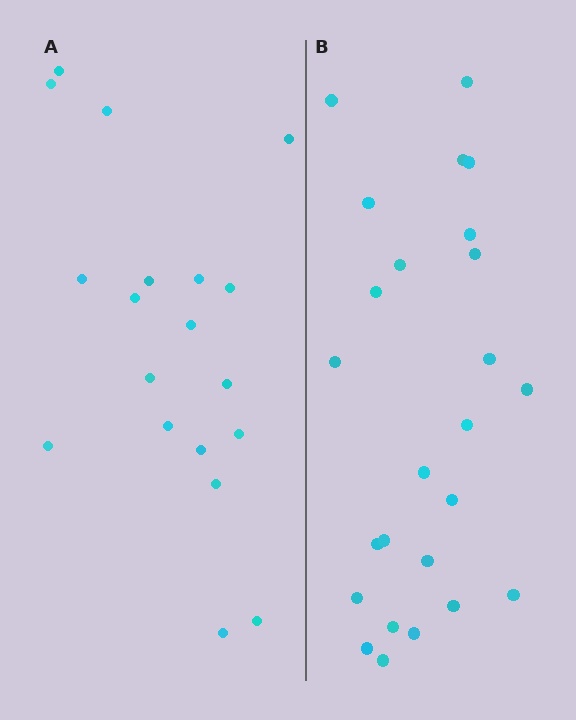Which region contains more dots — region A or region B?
Region B (the right region) has more dots.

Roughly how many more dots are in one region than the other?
Region B has about 6 more dots than region A.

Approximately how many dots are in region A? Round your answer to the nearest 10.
About 20 dots. (The exact count is 19, which rounds to 20.)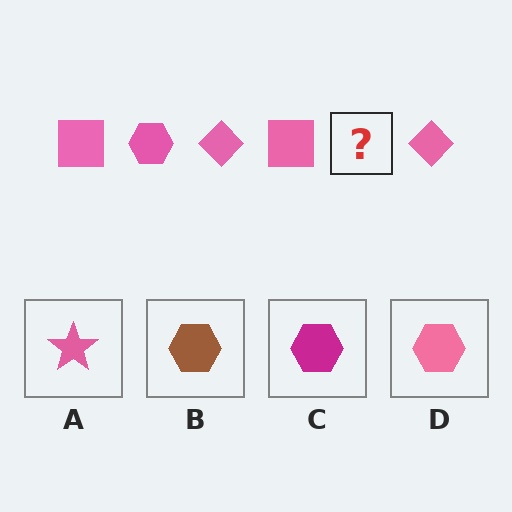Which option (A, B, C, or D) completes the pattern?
D.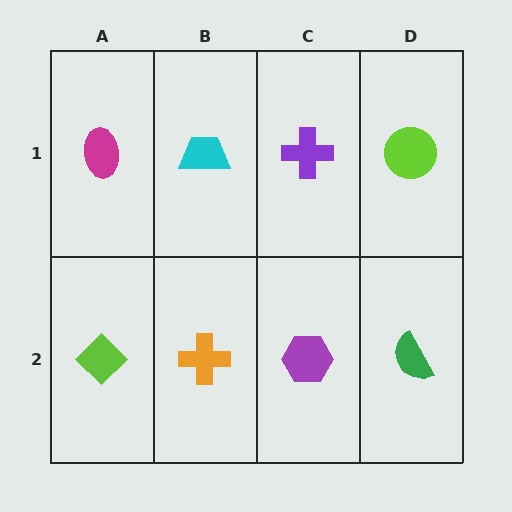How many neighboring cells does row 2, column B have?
3.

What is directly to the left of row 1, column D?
A purple cross.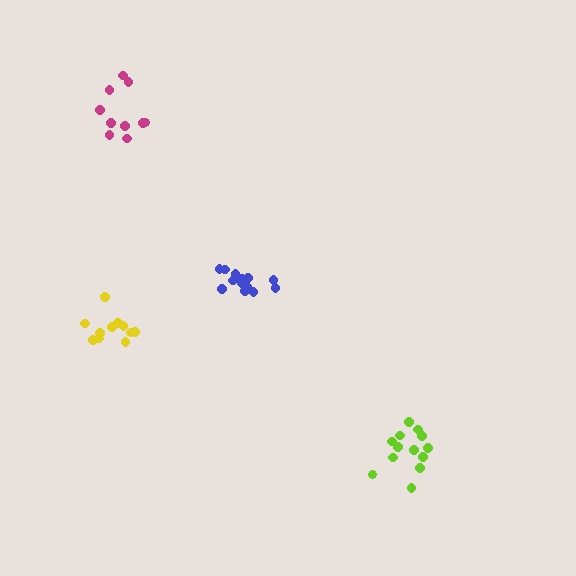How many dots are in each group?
Group 1: 10 dots, Group 2: 13 dots, Group 3: 13 dots, Group 4: 11 dots (47 total).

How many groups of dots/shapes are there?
There are 4 groups.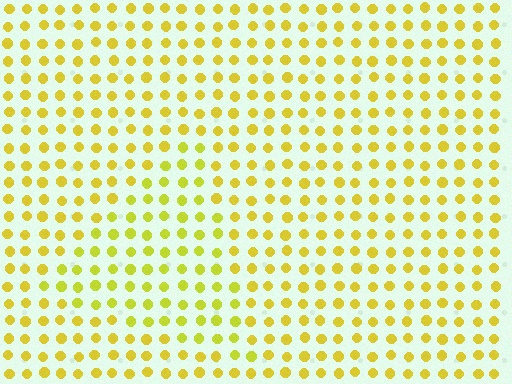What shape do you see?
I see a triangle.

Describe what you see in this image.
The image is filled with small yellow elements in a uniform arrangement. A triangle-shaped region is visible where the elements are tinted to a slightly different hue, forming a subtle color boundary.